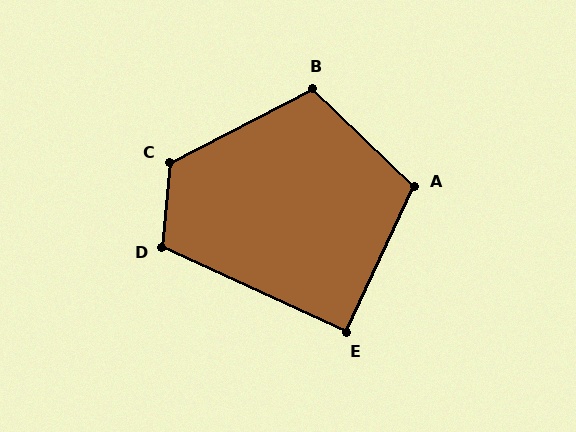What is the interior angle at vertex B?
Approximately 109 degrees (obtuse).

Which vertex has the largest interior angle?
C, at approximately 123 degrees.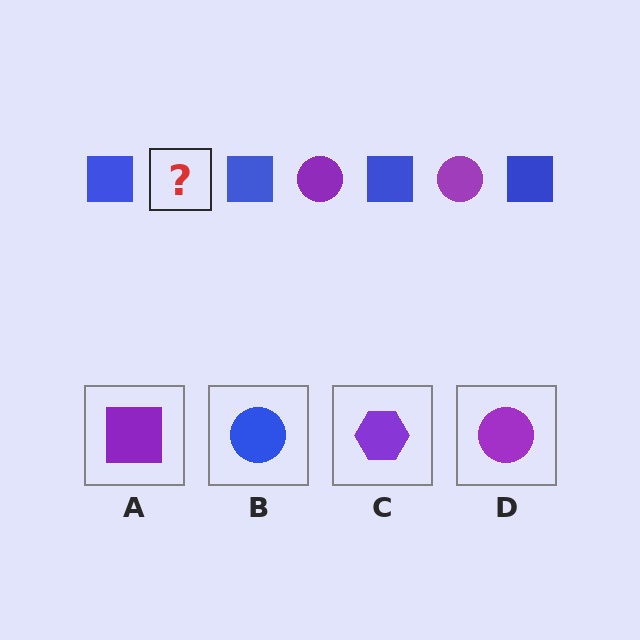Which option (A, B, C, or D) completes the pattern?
D.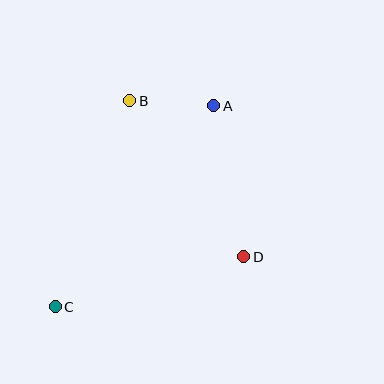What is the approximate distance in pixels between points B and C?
The distance between B and C is approximately 219 pixels.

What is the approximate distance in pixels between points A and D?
The distance between A and D is approximately 154 pixels.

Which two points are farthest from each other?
Points A and C are farthest from each other.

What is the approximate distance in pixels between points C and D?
The distance between C and D is approximately 195 pixels.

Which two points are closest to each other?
Points A and B are closest to each other.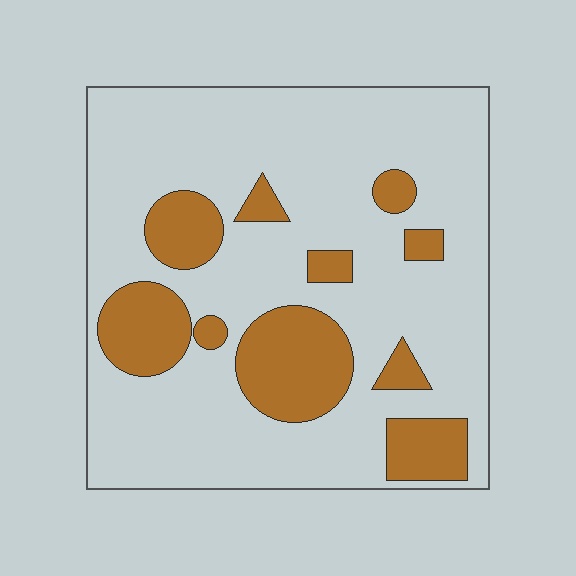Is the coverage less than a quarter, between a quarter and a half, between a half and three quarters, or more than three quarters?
Less than a quarter.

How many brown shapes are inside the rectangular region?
10.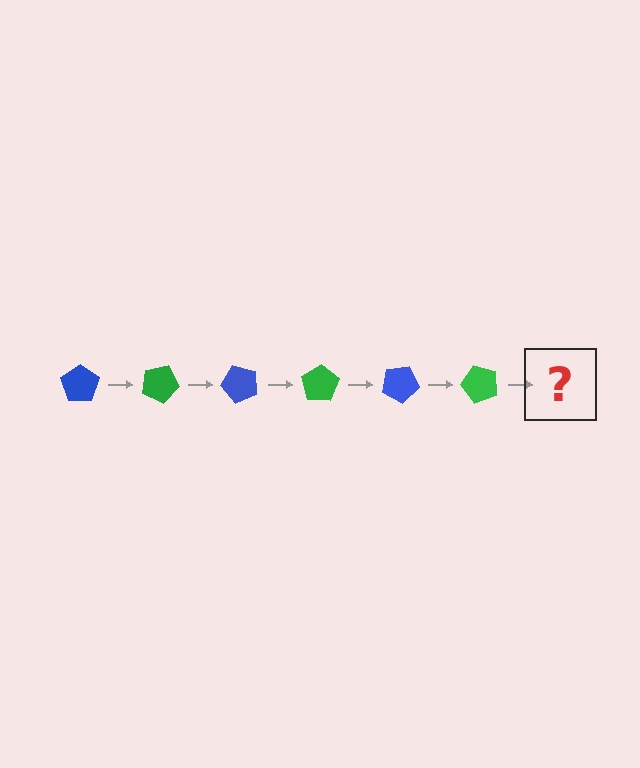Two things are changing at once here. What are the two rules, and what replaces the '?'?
The two rules are that it rotates 25 degrees each step and the color cycles through blue and green. The '?' should be a blue pentagon, rotated 150 degrees from the start.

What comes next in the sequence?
The next element should be a blue pentagon, rotated 150 degrees from the start.